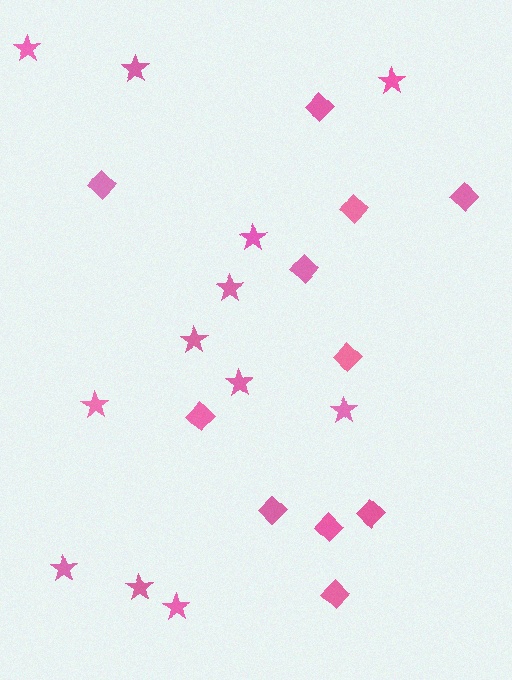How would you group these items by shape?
There are 2 groups: one group of diamonds (11) and one group of stars (12).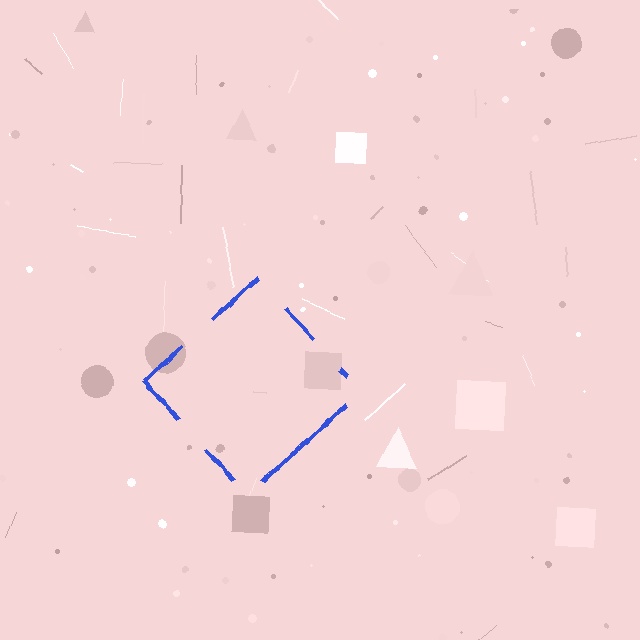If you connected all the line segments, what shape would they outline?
They would outline a diamond.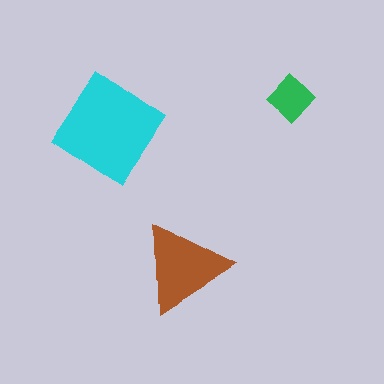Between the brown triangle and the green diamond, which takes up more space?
The brown triangle.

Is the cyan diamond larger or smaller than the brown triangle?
Larger.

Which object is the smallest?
The green diamond.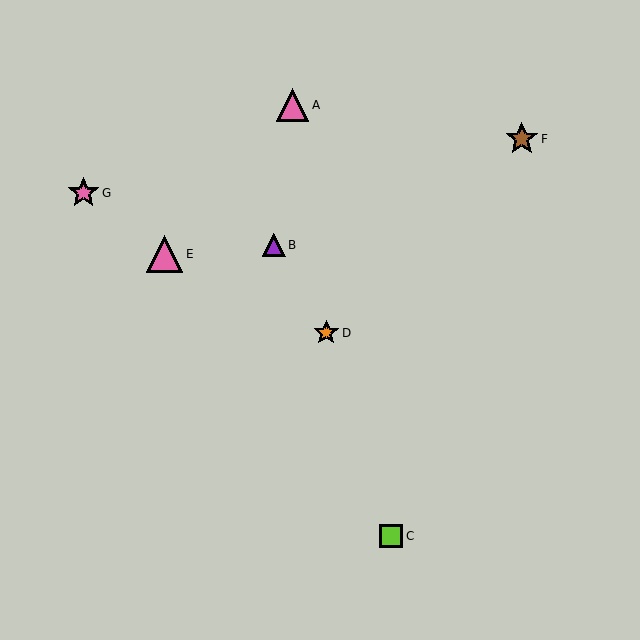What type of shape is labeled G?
Shape G is a pink star.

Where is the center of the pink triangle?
The center of the pink triangle is at (292, 105).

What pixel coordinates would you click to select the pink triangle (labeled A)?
Click at (292, 105) to select the pink triangle A.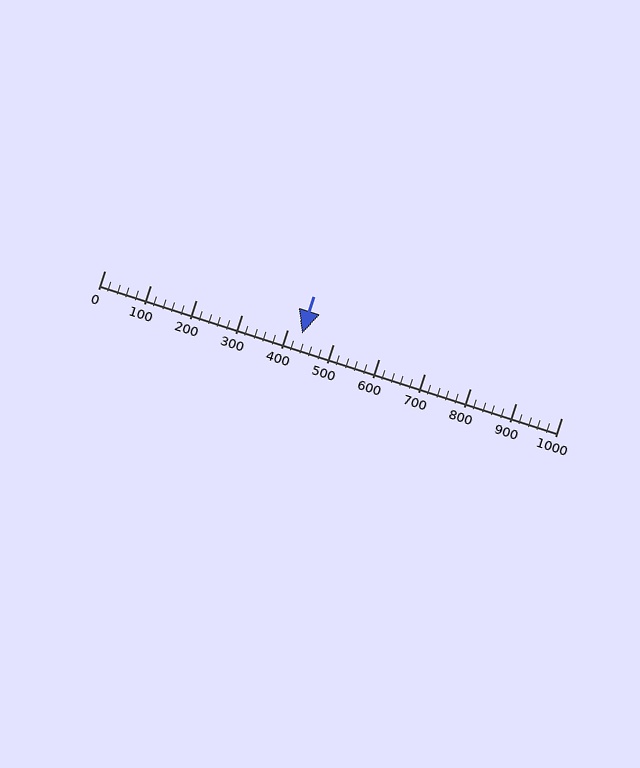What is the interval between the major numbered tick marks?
The major tick marks are spaced 100 units apart.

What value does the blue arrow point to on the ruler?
The blue arrow points to approximately 433.